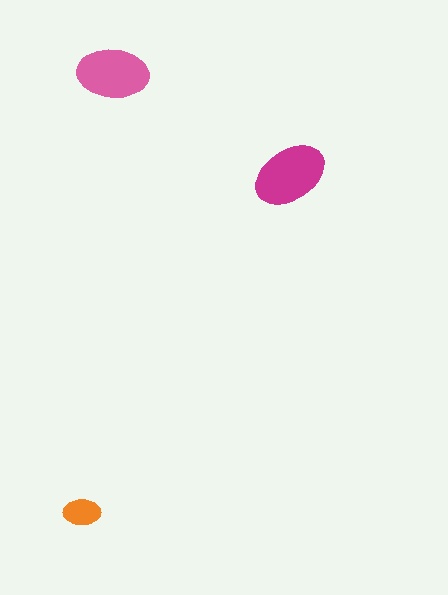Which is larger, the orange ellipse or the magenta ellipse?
The magenta one.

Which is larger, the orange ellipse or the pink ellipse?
The pink one.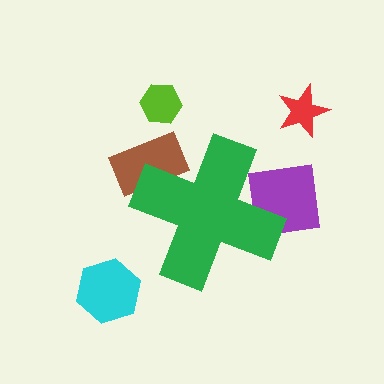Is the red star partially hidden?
No, the red star is fully visible.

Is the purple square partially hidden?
Yes, the purple square is partially hidden behind the green cross.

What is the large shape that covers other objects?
A green cross.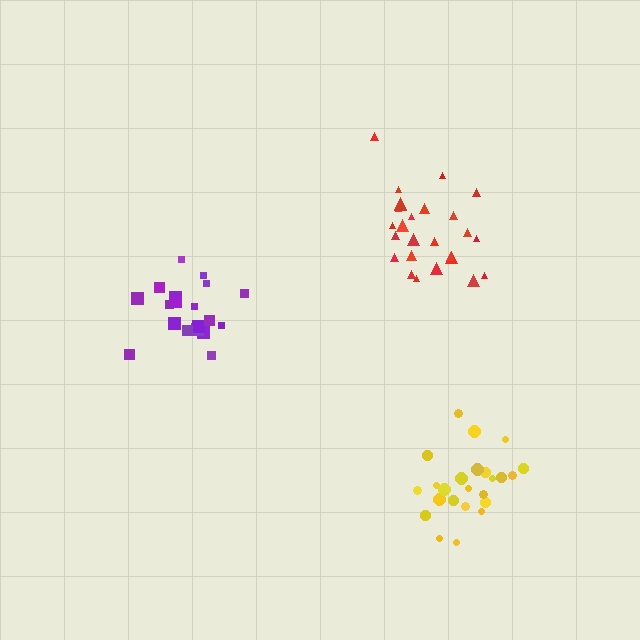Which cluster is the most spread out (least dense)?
Purple.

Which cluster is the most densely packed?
Yellow.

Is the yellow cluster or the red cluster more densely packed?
Yellow.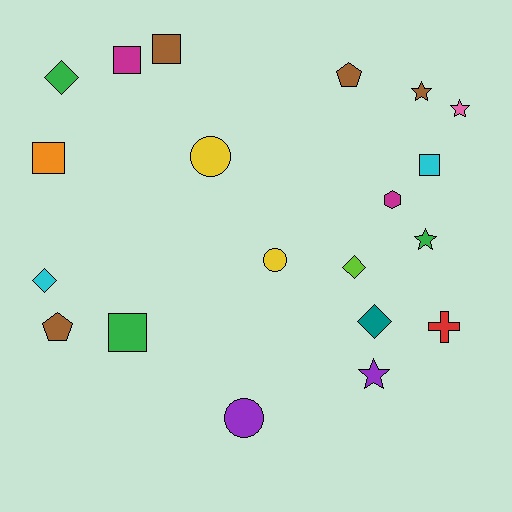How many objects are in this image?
There are 20 objects.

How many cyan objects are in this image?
There are 2 cyan objects.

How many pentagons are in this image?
There are 2 pentagons.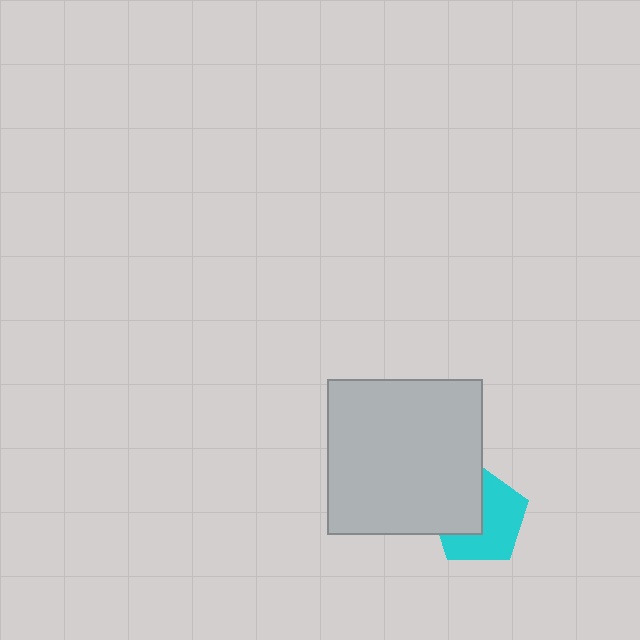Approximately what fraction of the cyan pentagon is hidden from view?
Roughly 43% of the cyan pentagon is hidden behind the light gray square.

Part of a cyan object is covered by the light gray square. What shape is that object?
It is a pentagon.